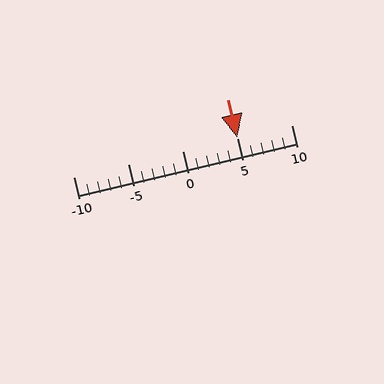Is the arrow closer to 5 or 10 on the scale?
The arrow is closer to 5.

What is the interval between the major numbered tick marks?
The major tick marks are spaced 5 units apart.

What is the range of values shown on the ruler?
The ruler shows values from -10 to 10.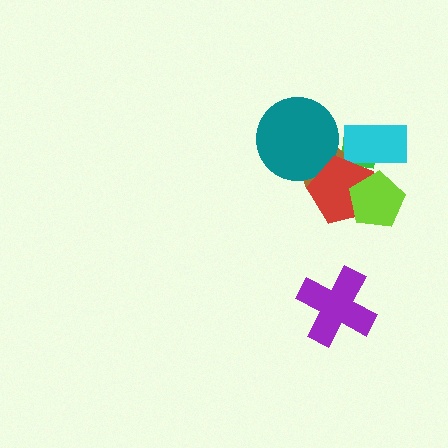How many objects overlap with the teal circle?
3 objects overlap with the teal circle.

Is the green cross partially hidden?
Yes, it is partially covered by another shape.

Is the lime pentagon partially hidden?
No, no other shape covers it.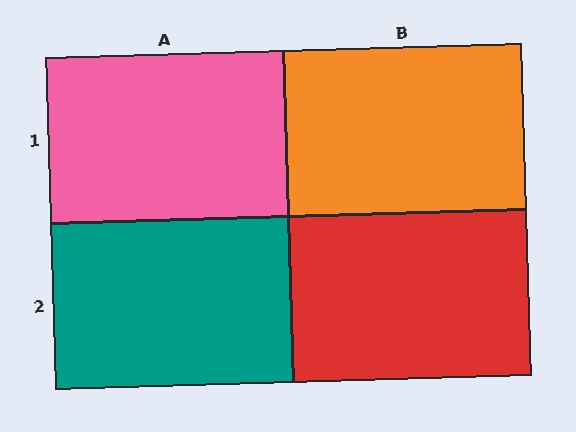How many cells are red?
1 cell is red.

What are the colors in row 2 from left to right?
Teal, red.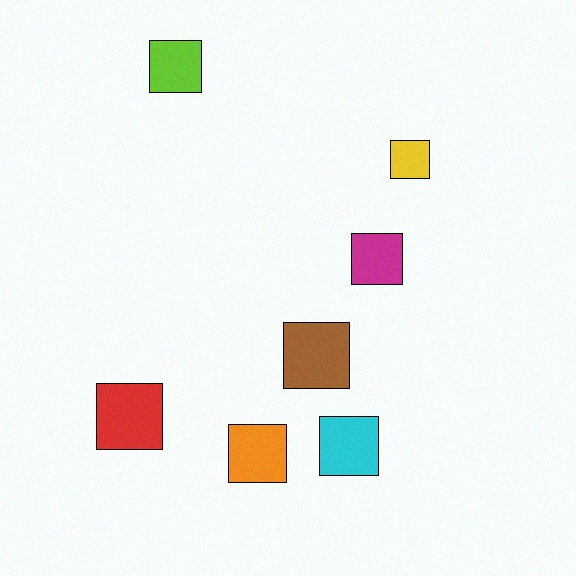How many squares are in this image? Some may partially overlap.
There are 7 squares.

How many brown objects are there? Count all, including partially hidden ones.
There is 1 brown object.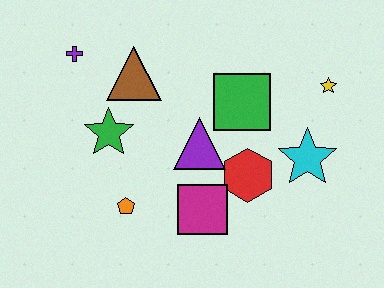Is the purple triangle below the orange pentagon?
No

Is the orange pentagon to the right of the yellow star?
No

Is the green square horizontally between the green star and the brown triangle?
No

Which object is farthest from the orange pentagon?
The yellow star is farthest from the orange pentagon.